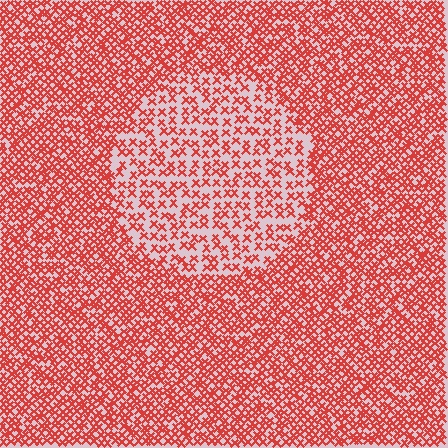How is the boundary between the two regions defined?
The boundary is defined by a change in element density (approximately 2.0x ratio). All elements are the same color, size, and shape.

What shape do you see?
I see a circle.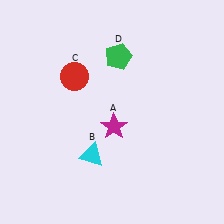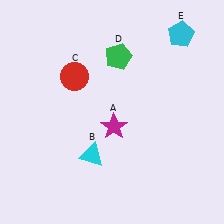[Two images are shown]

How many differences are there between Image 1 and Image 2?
There is 1 difference between the two images.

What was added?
A cyan pentagon (E) was added in Image 2.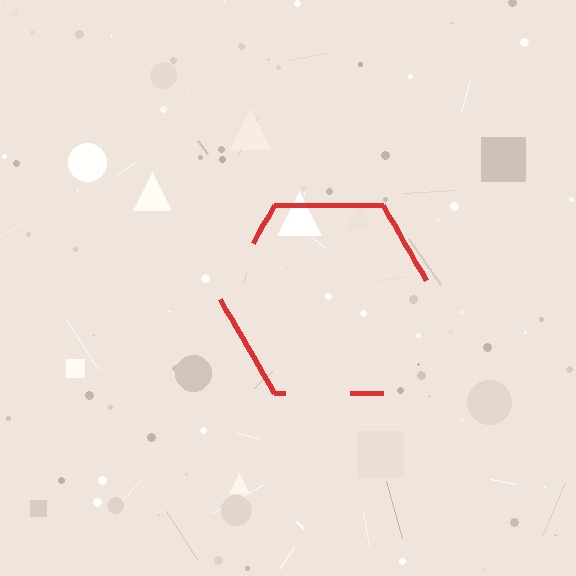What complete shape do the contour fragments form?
The contour fragments form a hexagon.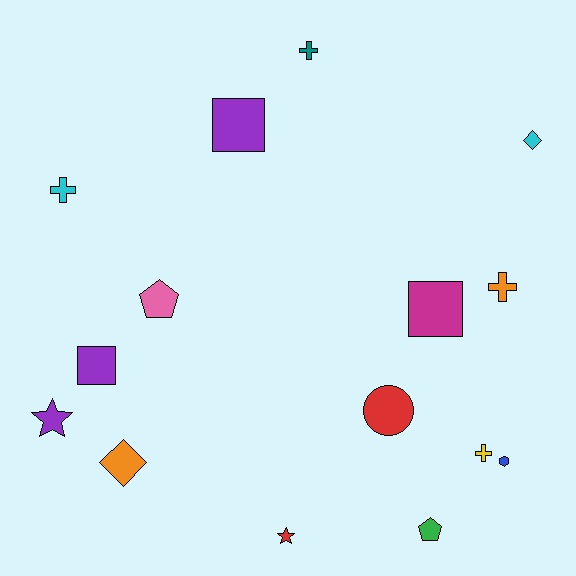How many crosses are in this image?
There are 4 crosses.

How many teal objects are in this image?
There is 1 teal object.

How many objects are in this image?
There are 15 objects.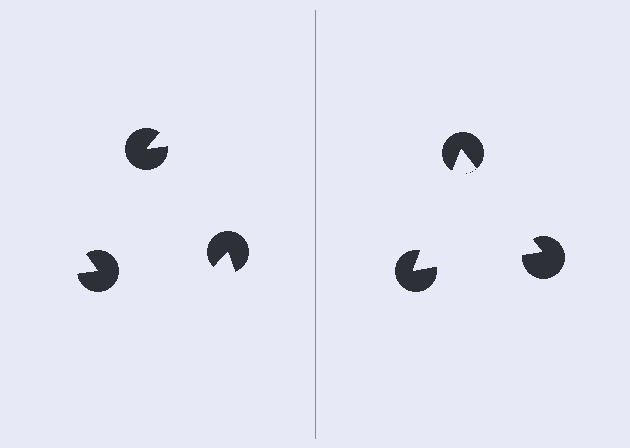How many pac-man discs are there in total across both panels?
6 — 3 on each side.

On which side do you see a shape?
An illusory triangle appears on the right side. On the left side the wedge cuts are rotated, so no coherent shape forms.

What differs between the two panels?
The pac-man discs are positioned identically on both sides; only the wedge orientations differ. On the right they align to a triangle; on the left they are misaligned.